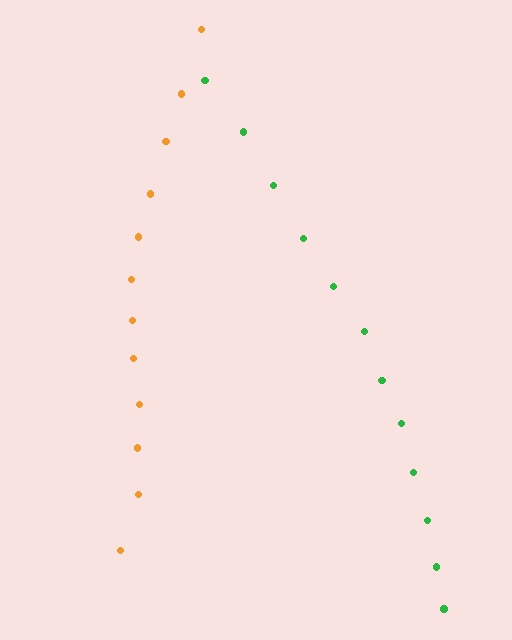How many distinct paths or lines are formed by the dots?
There are 2 distinct paths.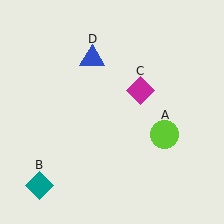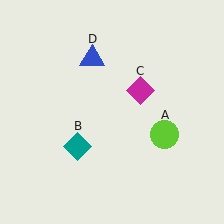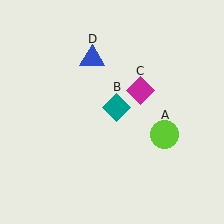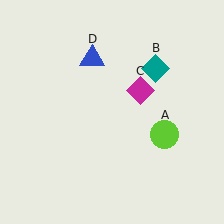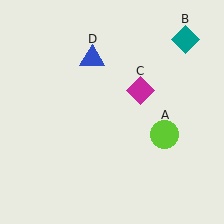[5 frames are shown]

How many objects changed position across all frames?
1 object changed position: teal diamond (object B).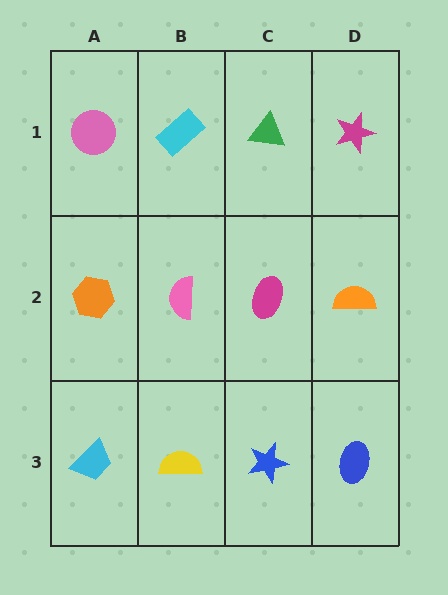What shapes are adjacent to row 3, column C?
A magenta ellipse (row 2, column C), a yellow semicircle (row 3, column B), a blue ellipse (row 3, column D).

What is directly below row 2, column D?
A blue ellipse.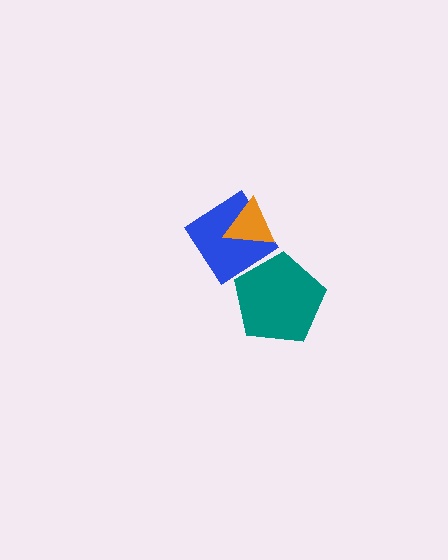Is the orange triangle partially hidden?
No, no other shape covers it.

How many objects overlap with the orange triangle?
1 object overlaps with the orange triangle.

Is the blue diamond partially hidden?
Yes, it is partially covered by another shape.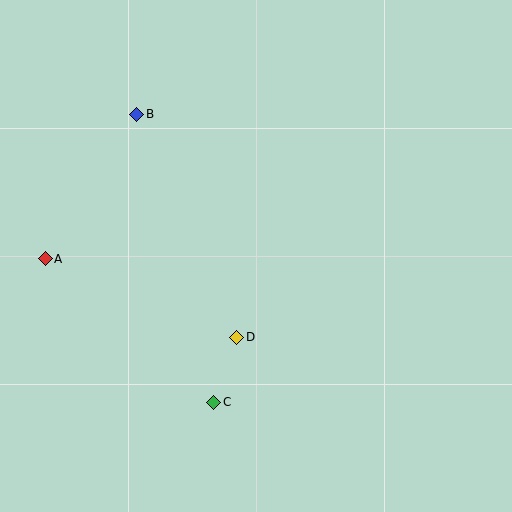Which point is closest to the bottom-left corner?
Point C is closest to the bottom-left corner.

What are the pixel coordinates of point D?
Point D is at (237, 337).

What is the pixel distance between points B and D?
The distance between B and D is 244 pixels.